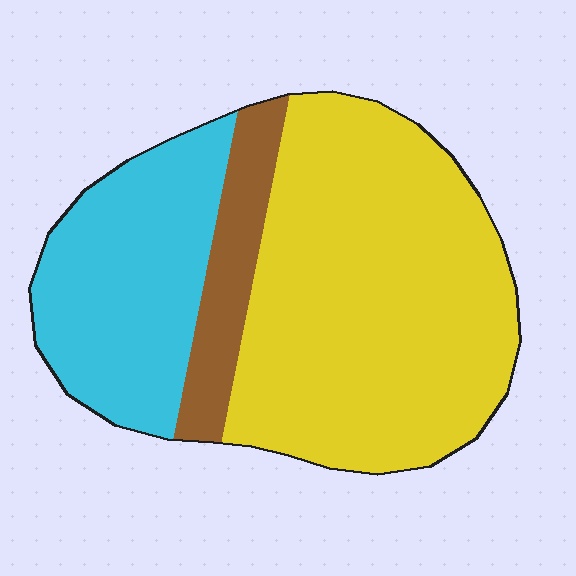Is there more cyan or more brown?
Cyan.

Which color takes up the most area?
Yellow, at roughly 60%.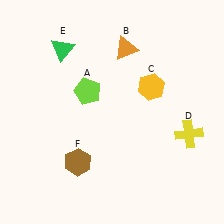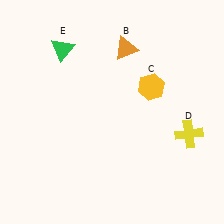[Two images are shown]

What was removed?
The brown hexagon (F), the lime pentagon (A) were removed in Image 2.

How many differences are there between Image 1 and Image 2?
There are 2 differences between the two images.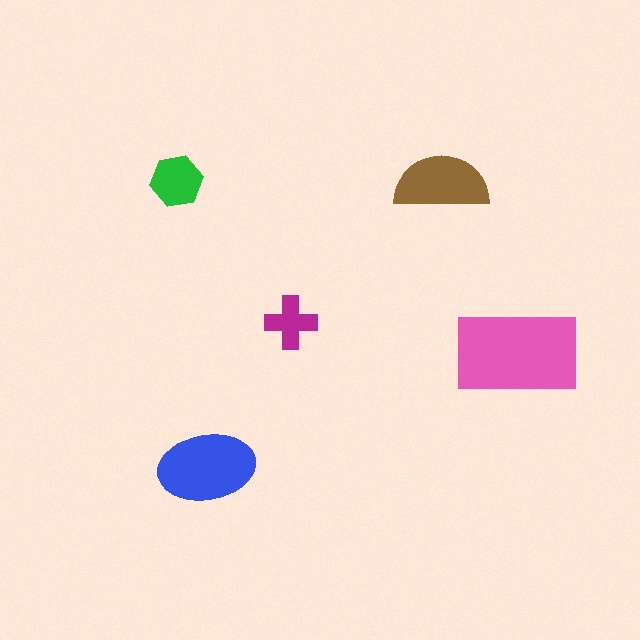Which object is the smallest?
The magenta cross.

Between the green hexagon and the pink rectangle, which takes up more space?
The pink rectangle.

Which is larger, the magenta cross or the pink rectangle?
The pink rectangle.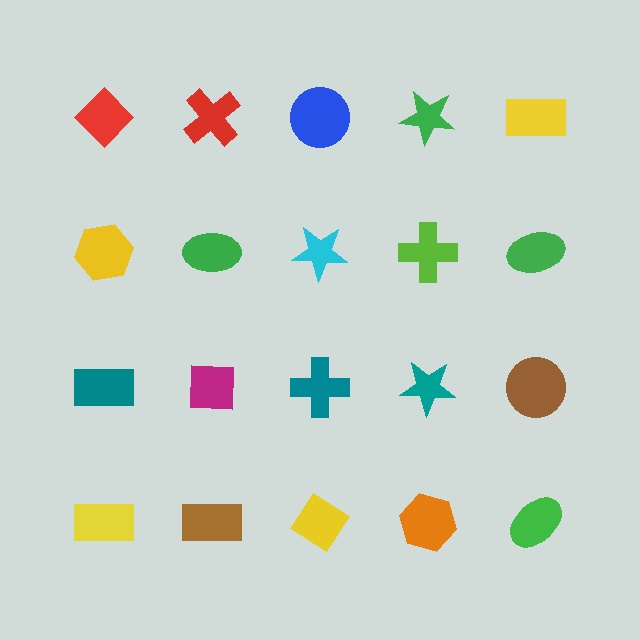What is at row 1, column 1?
A red diamond.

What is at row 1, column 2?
A red cross.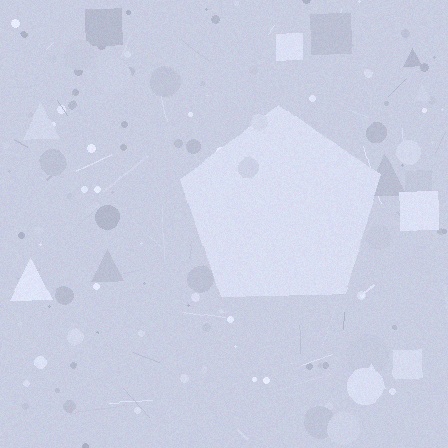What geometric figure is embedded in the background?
A pentagon is embedded in the background.